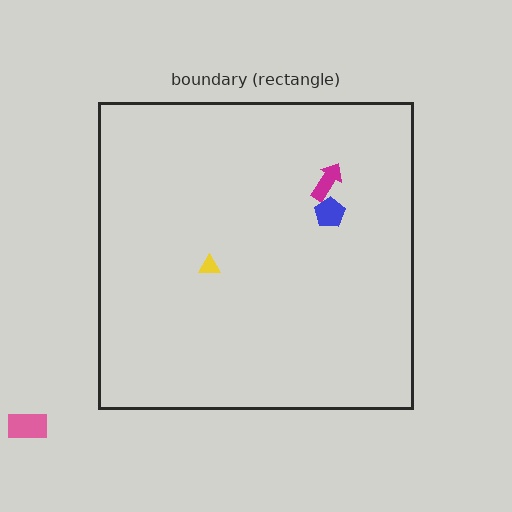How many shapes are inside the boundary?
3 inside, 1 outside.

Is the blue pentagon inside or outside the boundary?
Inside.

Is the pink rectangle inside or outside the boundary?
Outside.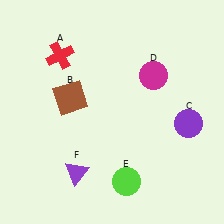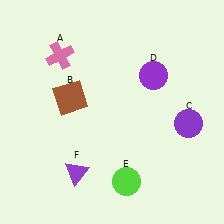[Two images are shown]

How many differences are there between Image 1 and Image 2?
There are 2 differences between the two images.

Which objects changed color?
A changed from red to pink. D changed from magenta to purple.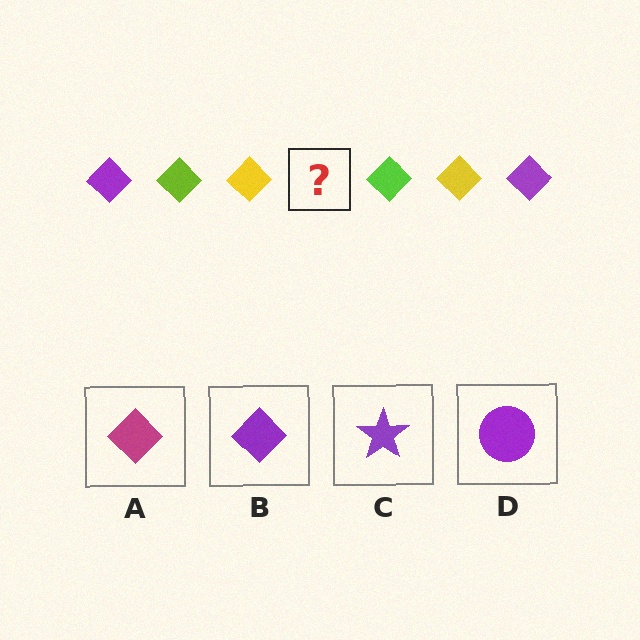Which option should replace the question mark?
Option B.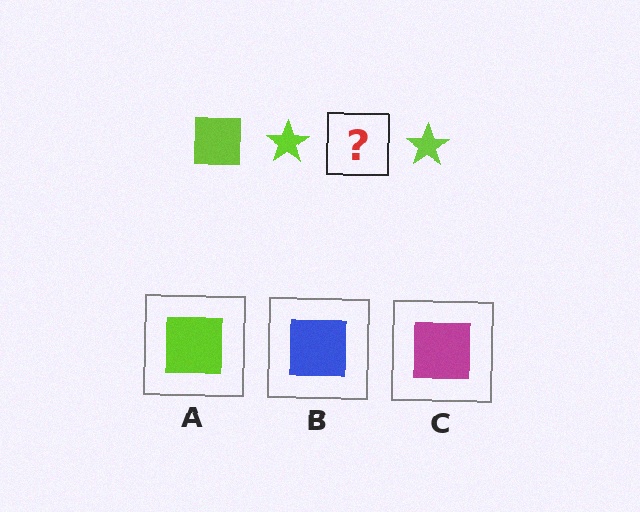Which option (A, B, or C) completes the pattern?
A.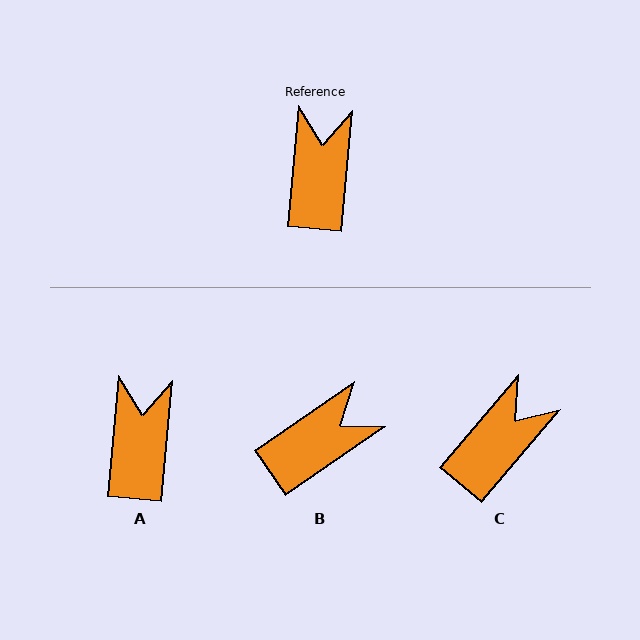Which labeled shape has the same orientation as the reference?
A.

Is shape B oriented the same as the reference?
No, it is off by about 50 degrees.